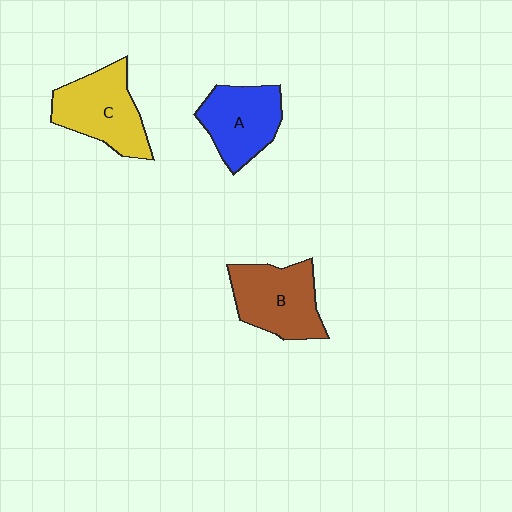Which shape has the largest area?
Shape C (yellow).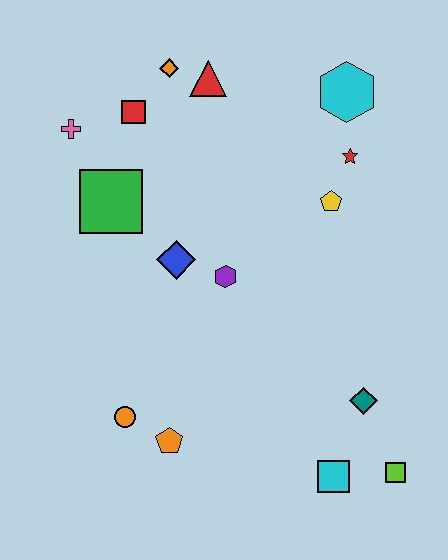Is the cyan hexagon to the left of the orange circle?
No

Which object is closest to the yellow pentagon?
The red star is closest to the yellow pentagon.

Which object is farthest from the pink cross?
The lime square is farthest from the pink cross.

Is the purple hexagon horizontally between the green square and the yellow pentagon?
Yes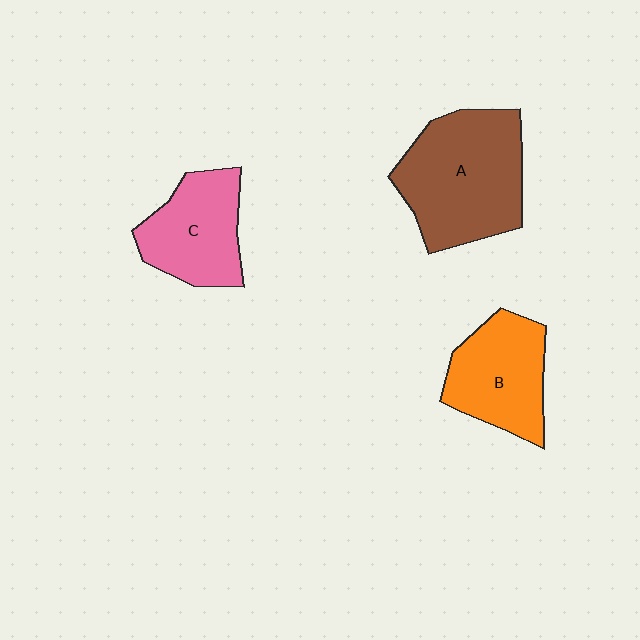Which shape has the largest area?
Shape A (brown).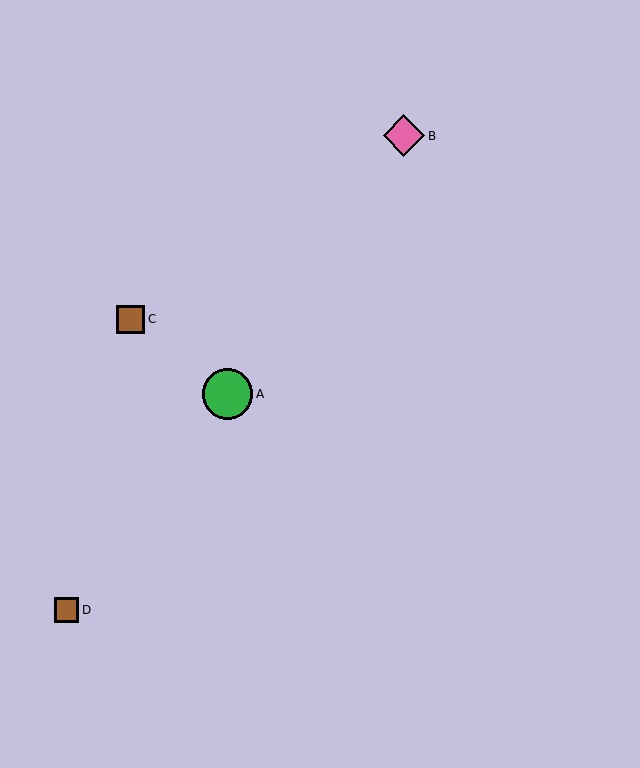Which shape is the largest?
The green circle (labeled A) is the largest.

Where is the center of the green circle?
The center of the green circle is at (227, 394).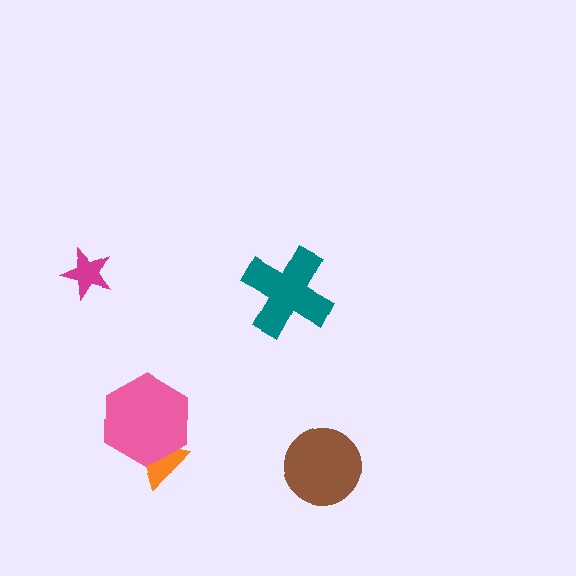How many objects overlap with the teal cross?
0 objects overlap with the teal cross.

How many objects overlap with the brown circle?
0 objects overlap with the brown circle.